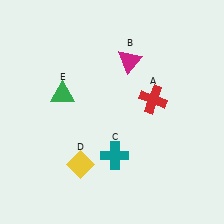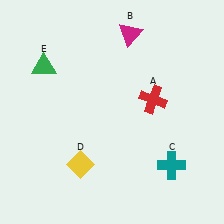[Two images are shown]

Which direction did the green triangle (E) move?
The green triangle (E) moved up.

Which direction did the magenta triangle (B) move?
The magenta triangle (B) moved up.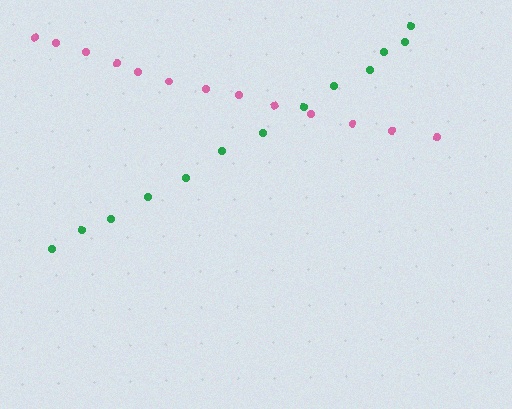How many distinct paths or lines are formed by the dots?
There are 2 distinct paths.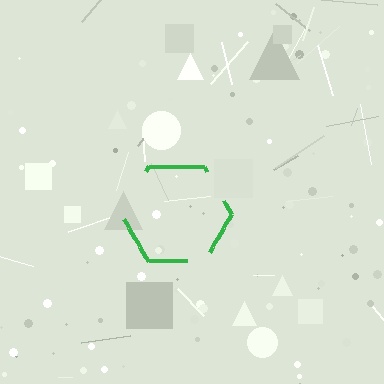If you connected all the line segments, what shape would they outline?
They would outline a hexagon.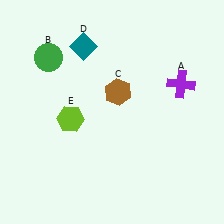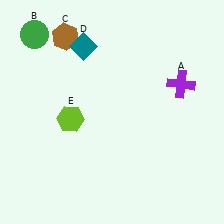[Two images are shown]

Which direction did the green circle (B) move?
The green circle (B) moved up.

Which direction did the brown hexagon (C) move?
The brown hexagon (C) moved up.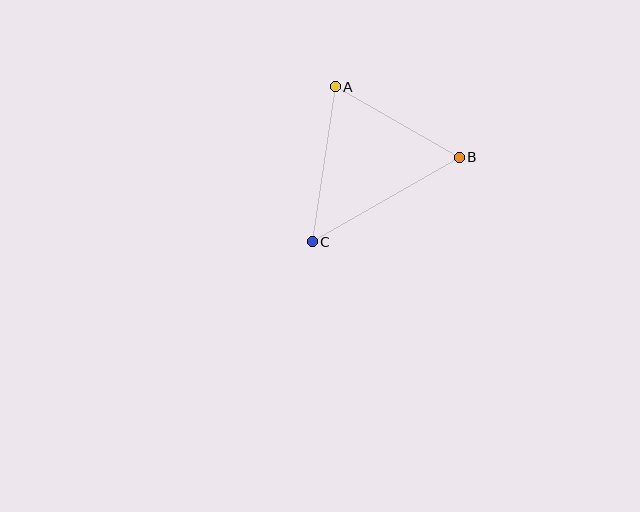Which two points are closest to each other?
Points A and B are closest to each other.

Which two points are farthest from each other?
Points B and C are farthest from each other.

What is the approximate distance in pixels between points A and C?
The distance between A and C is approximately 157 pixels.